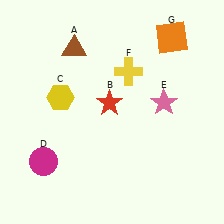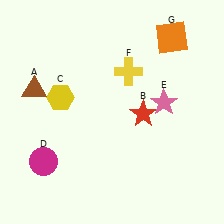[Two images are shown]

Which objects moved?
The objects that moved are: the brown triangle (A), the red star (B).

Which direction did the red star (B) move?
The red star (B) moved right.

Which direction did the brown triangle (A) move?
The brown triangle (A) moved down.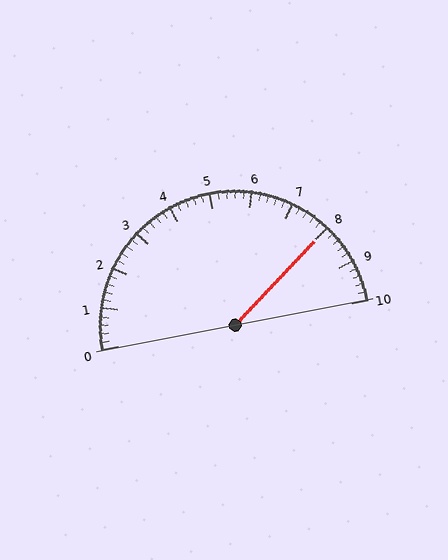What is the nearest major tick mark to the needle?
The nearest major tick mark is 8.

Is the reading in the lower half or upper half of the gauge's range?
The reading is in the upper half of the range (0 to 10).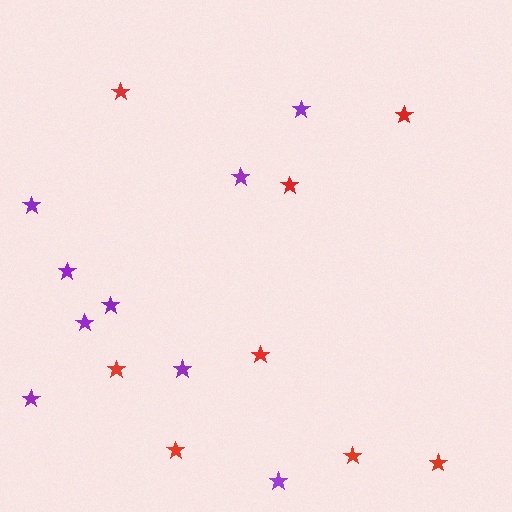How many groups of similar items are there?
There are 2 groups: one group of purple stars (9) and one group of red stars (8).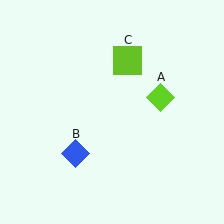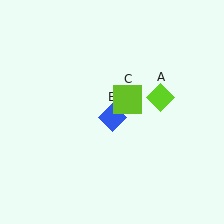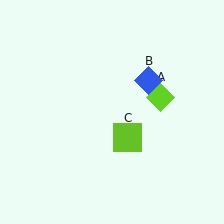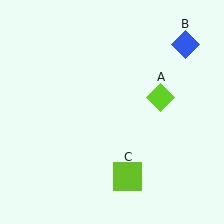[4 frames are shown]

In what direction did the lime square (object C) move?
The lime square (object C) moved down.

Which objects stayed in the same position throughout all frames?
Lime diamond (object A) remained stationary.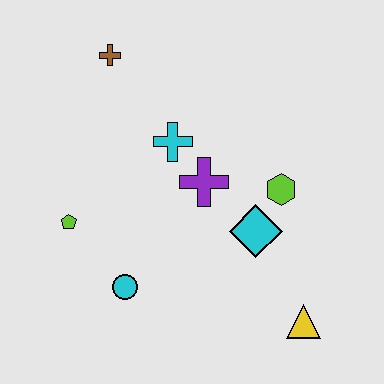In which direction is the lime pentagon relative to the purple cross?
The lime pentagon is to the left of the purple cross.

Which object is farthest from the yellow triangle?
The brown cross is farthest from the yellow triangle.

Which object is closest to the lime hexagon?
The cyan diamond is closest to the lime hexagon.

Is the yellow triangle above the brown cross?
No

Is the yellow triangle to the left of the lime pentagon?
No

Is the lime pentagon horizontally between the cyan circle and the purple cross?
No